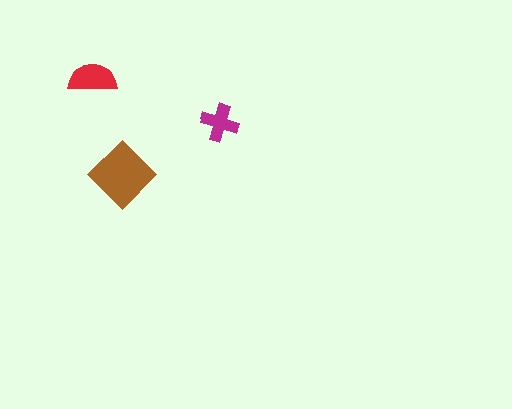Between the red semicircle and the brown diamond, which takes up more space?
The brown diamond.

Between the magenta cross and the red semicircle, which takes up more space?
The red semicircle.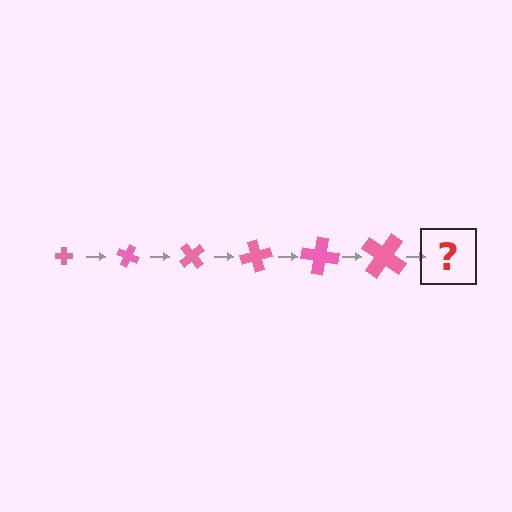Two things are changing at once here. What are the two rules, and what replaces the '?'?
The two rules are that the cross grows larger each step and it rotates 25 degrees each step. The '?' should be a cross, larger than the previous one and rotated 150 degrees from the start.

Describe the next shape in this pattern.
It should be a cross, larger than the previous one and rotated 150 degrees from the start.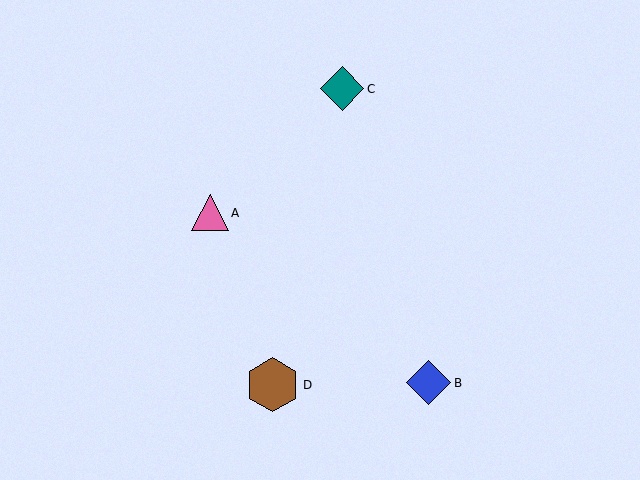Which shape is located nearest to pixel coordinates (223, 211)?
The pink triangle (labeled A) at (210, 213) is nearest to that location.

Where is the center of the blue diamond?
The center of the blue diamond is at (429, 383).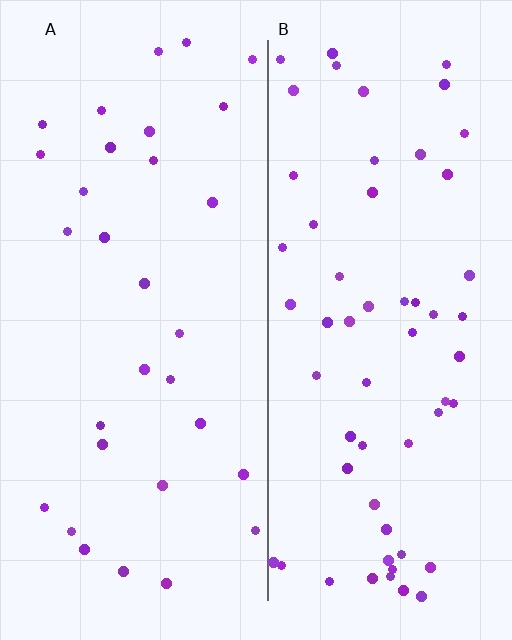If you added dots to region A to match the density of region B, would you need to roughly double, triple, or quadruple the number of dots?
Approximately double.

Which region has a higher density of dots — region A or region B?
B (the right).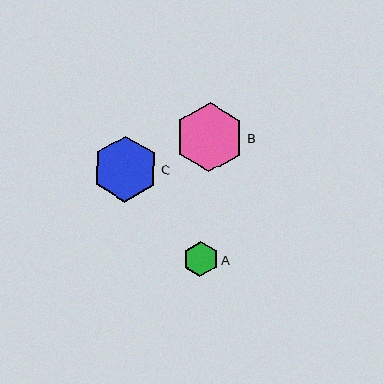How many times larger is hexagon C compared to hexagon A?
Hexagon C is approximately 1.9 times the size of hexagon A.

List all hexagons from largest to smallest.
From largest to smallest: B, C, A.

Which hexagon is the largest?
Hexagon B is the largest with a size of approximately 69 pixels.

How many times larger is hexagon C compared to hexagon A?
Hexagon C is approximately 1.9 times the size of hexagon A.